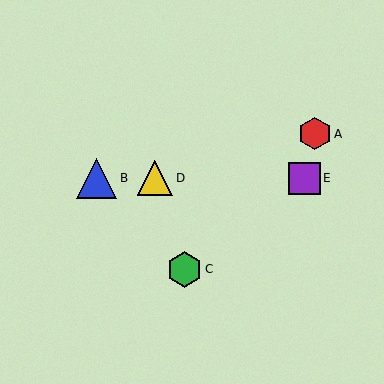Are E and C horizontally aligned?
No, E is at y≈178 and C is at y≈269.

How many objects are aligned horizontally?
3 objects (B, D, E) are aligned horizontally.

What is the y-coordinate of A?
Object A is at y≈134.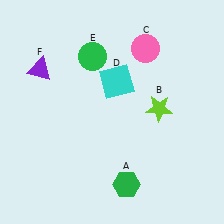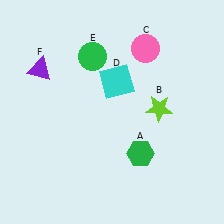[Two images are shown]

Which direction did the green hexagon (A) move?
The green hexagon (A) moved up.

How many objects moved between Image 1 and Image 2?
1 object moved between the two images.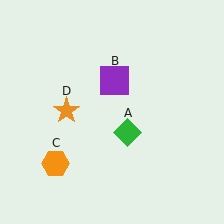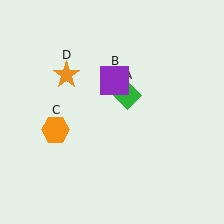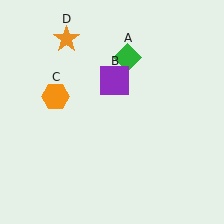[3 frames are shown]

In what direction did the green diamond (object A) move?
The green diamond (object A) moved up.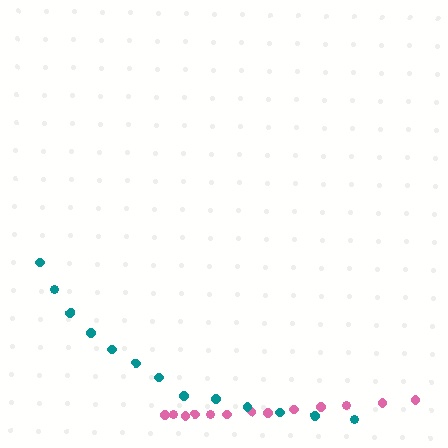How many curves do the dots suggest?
There are 2 distinct paths.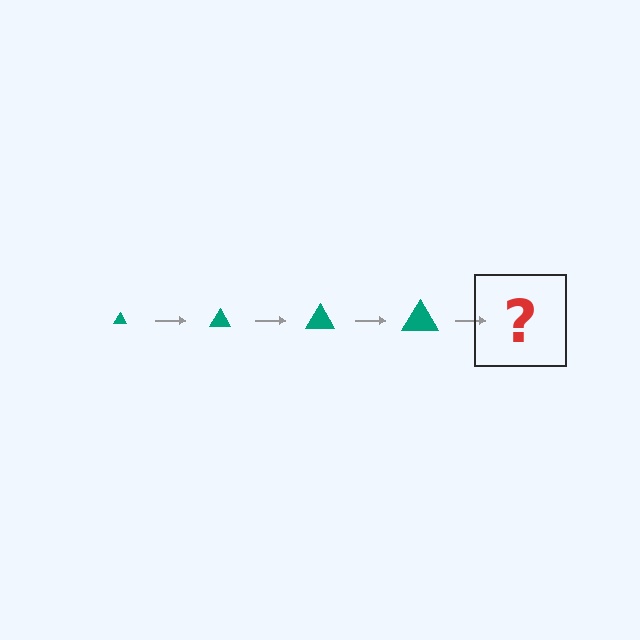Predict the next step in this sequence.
The next step is a teal triangle, larger than the previous one.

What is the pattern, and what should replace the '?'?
The pattern is that the triangle gets progressively larger each step. The '?' should be a teal triangle, larger than the previous one.